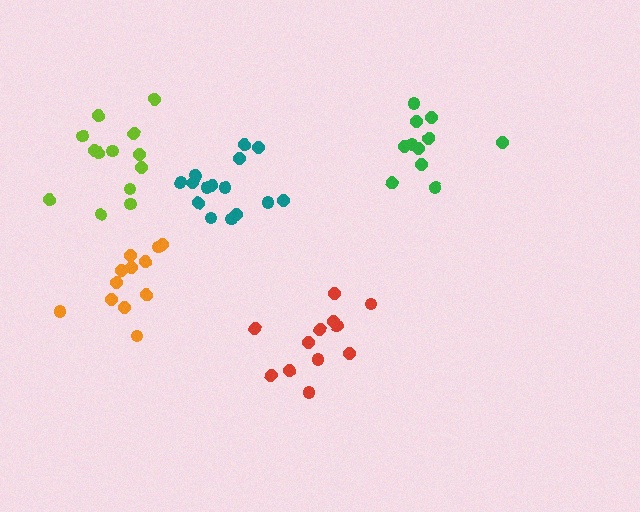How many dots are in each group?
Group 1: 15 dots, Group 2: 12 dots, Group 3: 12 dots, Group 4: 13 dots, Group 5: 11 dots (63 total).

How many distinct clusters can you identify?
There are 5 distinct clusters.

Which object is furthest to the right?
The green cluster is rightmost.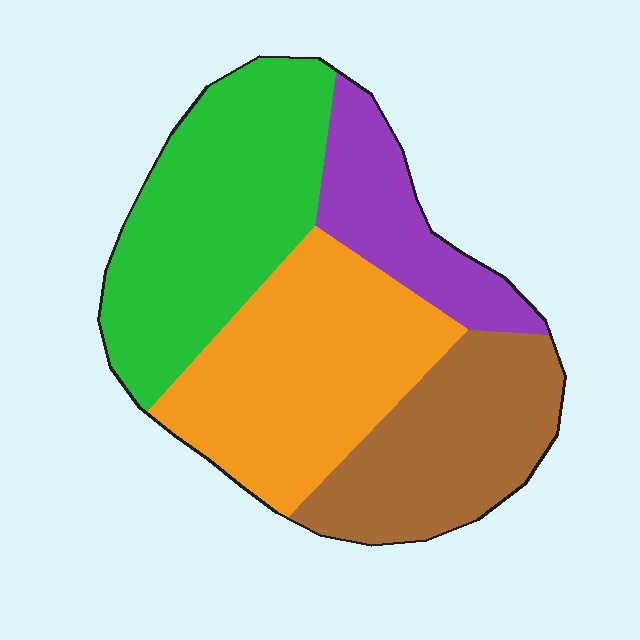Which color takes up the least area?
Purple, at roughly 15%.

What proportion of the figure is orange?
Orange takes up about one third (1/3) of the figure.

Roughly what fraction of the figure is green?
Green takes up about one third (1/3) of the figure.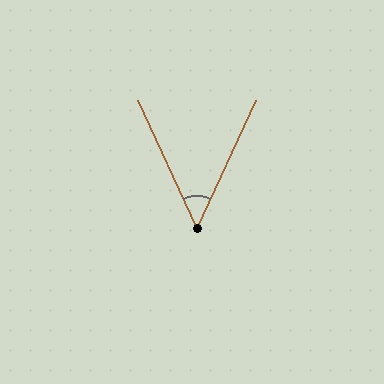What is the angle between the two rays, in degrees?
Approximately 50 degrees.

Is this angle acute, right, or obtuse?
It is acute.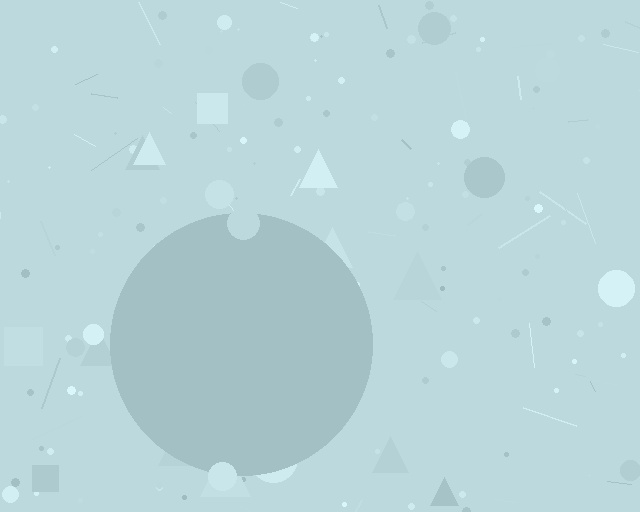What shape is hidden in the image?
A circle is hidden in the image.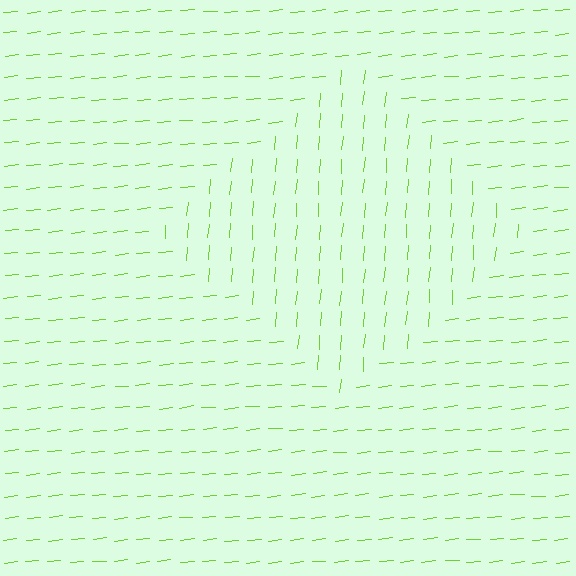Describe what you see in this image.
The image is filled with small lime line segments. A diamond region in the image has lines oriented differently from the surrounding lines, creating a visible texture boundary.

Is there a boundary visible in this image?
Yes, there is a texture boundary formed by a change in line orientation.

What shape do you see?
I see a diamond.